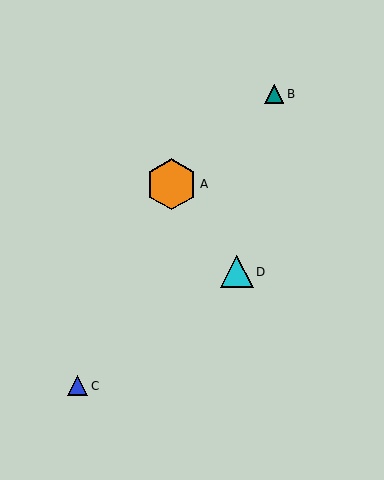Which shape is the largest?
The orange hexagon (labeled A) is the largest.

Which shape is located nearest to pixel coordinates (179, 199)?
The orange hexagon (labeled A) at (171, 184) is nearest to that location.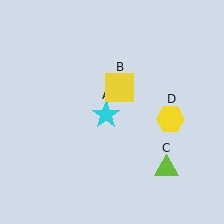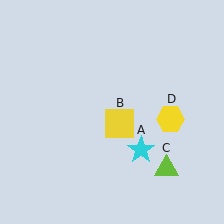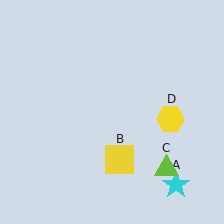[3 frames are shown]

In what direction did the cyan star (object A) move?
The cyan star (object A) moved down and to the right.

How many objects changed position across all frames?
2 objects changed position: cyan star (object A), yellow square (object B).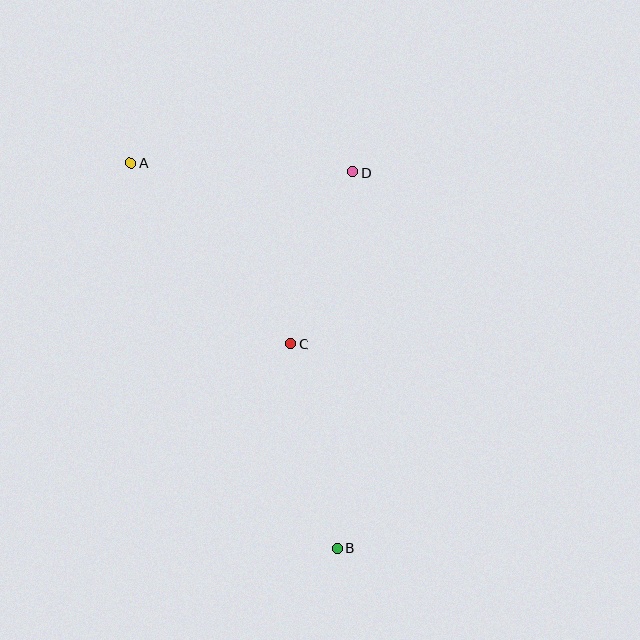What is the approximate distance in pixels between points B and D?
The distance between B and D is approximately 377 pixels.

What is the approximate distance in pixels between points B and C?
The distance between B and C is approximately 210 pixels.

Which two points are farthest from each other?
Points A and B are farthest from each other.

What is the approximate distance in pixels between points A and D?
The distance between A and D is approximately 222 pixels.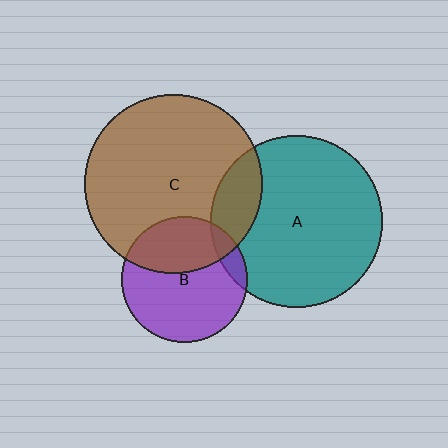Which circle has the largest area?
Circle C (brown).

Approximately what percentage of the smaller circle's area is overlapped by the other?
Approximately 35%.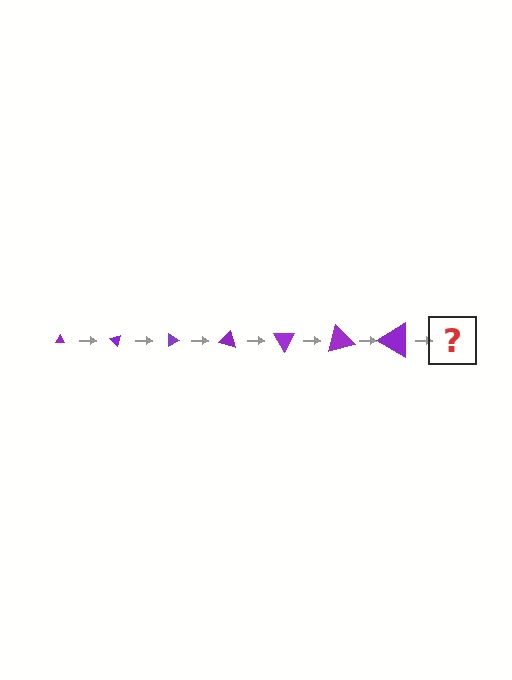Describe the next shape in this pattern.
It should be a triangle, larger than the previous one and rotated 315 degrees from the start.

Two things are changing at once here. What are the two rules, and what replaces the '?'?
The two rules are that the triangle grows larger each step and it rotates 45 degrees each step. The '?' should be a triangle, larger than the previous one and rotated 315 degrees from the start.